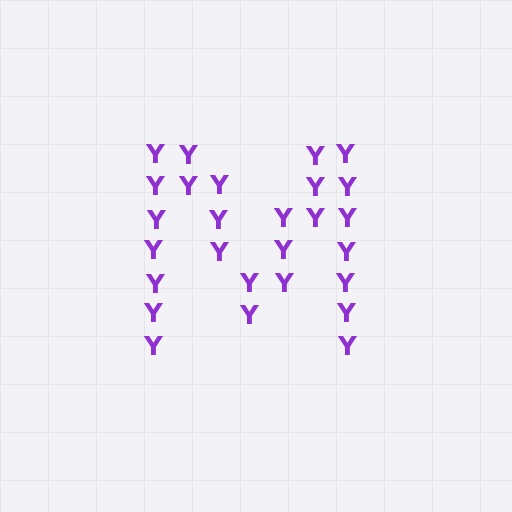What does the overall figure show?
The overall figure shows the letter M.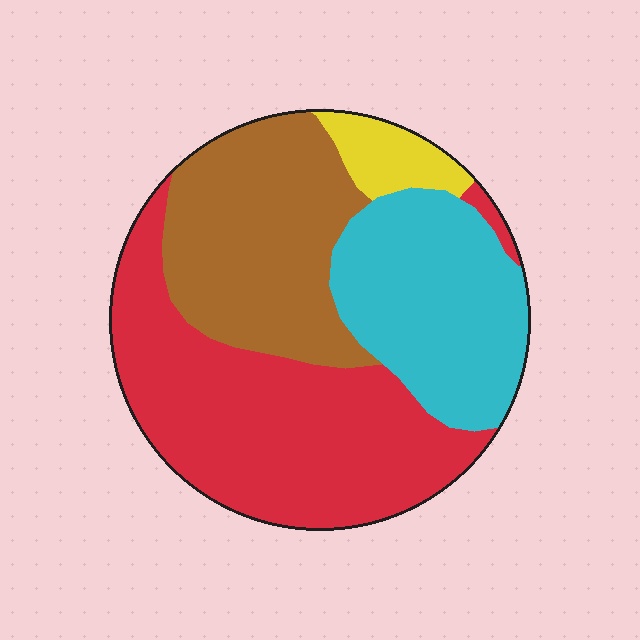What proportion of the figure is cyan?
Cyan takes up about one quarter (1/4) of the figure.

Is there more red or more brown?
Red.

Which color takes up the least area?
Yellow, at roughly 5%.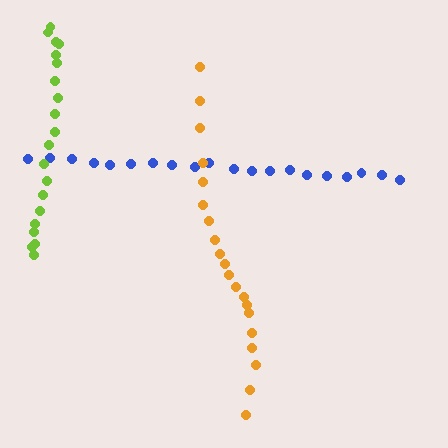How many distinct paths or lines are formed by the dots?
There are 3 distinct paths.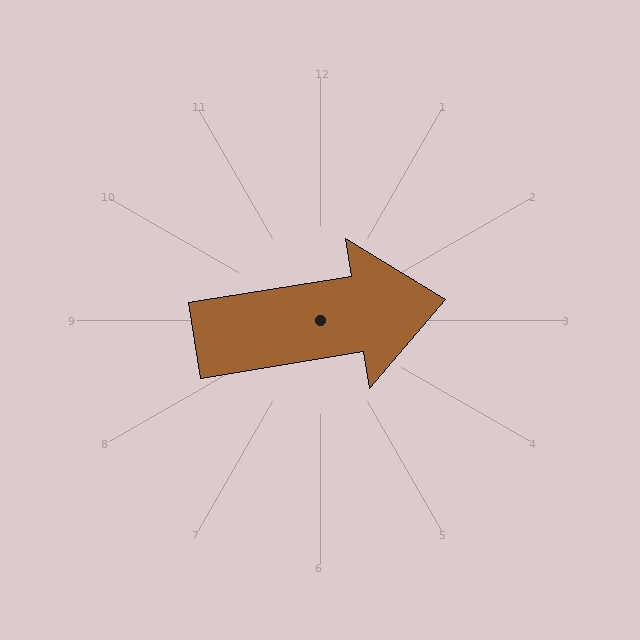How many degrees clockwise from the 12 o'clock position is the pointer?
Approximately 81 degrees.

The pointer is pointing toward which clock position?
Roughly 3 o'clock.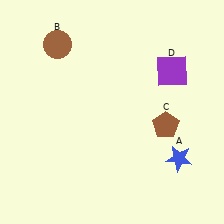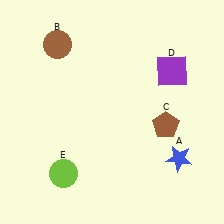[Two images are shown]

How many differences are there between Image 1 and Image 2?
There is 1 difference between the two images.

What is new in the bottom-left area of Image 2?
A lime circle (E) was added in the bottom-left area of Image 2.